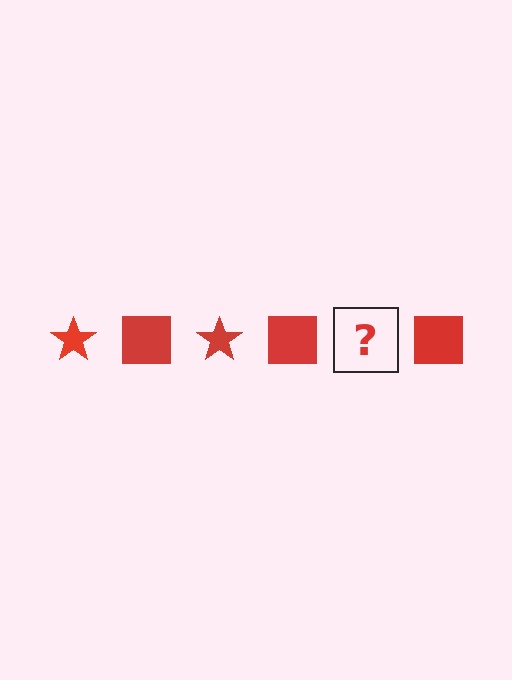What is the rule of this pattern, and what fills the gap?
The rule is that the pattern cycles through star, square shapes in red. The gap should be filled with a red star.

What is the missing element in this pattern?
The missing element is a red star.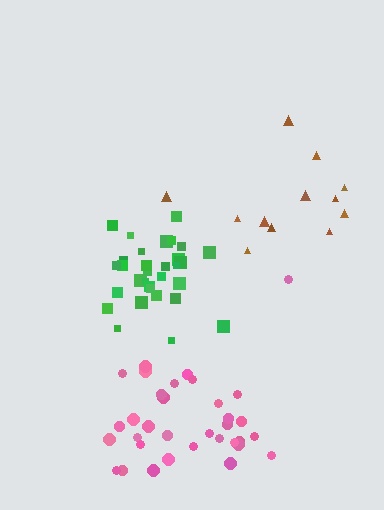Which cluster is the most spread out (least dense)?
Brown.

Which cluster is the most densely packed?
Green.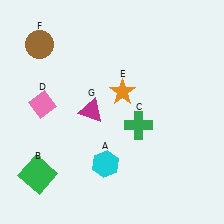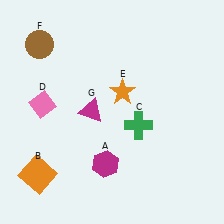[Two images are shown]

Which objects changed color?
A changed from cyan to magenta. B changed from green to orange.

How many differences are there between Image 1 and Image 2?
There are 2 differences between the two images.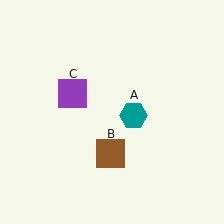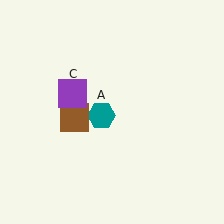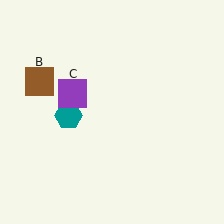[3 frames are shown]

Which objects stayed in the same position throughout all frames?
Purple square (object C) remained stationary.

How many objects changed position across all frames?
2 objects changed position: teal hexagon (object A), brown square (object B).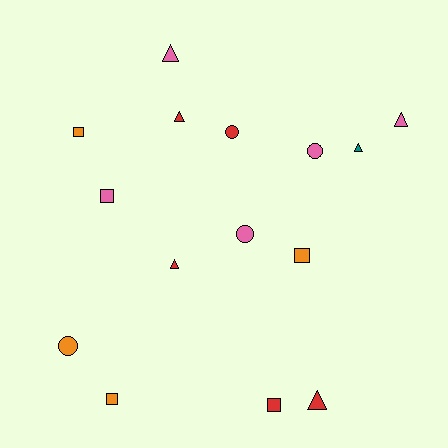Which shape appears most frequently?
Triangle, with 6 objects.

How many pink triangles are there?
There are 2 pink triangles.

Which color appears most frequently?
Pink, with 5 objects.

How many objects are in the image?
There are 15 objects.